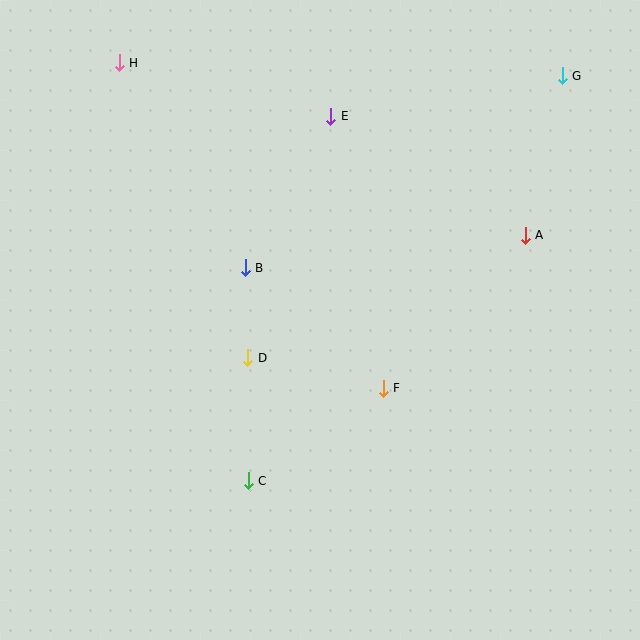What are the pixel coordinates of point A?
Point A is at (525, 235).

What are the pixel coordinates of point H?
Point H is at (119, 63).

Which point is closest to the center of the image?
Point D at (248, 358) is closest to the center.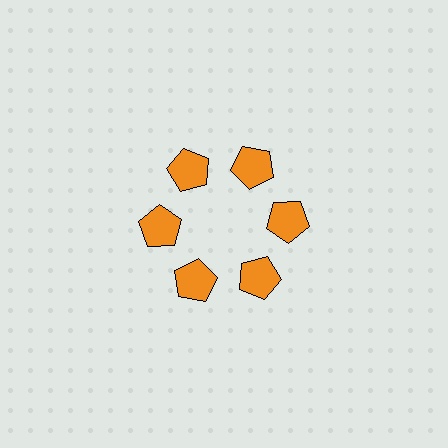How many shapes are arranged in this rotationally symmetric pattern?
There are 6 shapes, arranged in 6 groups of 1.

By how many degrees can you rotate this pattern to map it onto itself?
The pattern maps onto itself every 60 degrees of rotation.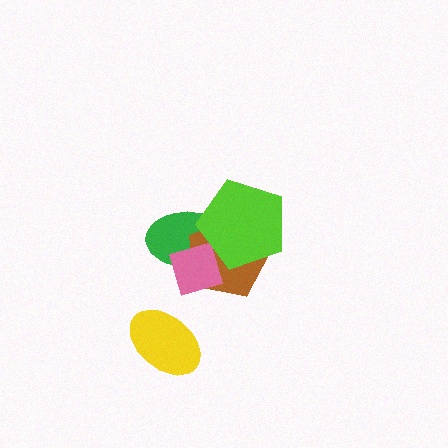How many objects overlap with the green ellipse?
3 objects overlap with the green ellipse.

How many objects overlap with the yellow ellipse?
0 objects overlap with the yellow ellipse.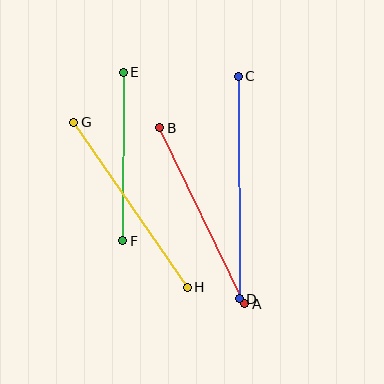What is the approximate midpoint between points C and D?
The midpoint is at approximately (239, 187) pixels.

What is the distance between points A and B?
The distance is approximately 195 pixels.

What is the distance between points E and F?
The distance is approximately 168 pixels.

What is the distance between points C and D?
The distance is approximately 223 pixels.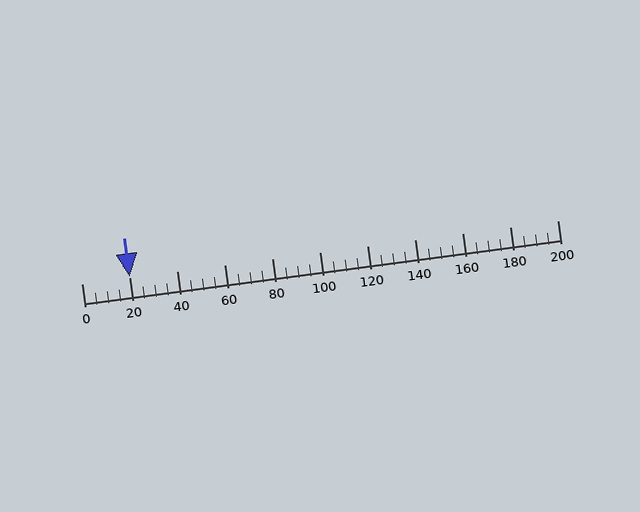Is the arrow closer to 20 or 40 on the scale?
The arrow is closer to 20.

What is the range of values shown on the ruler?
The ruler shows values from 0 to 200.